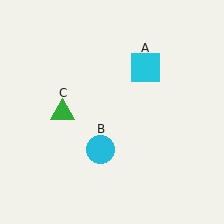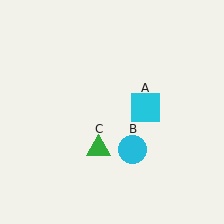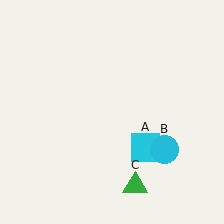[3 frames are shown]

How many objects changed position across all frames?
3 objects changed position: cyan square (object A), cyan circle (object B), green triangle (object C).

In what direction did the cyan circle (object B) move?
The cyan circle (object B) moved right.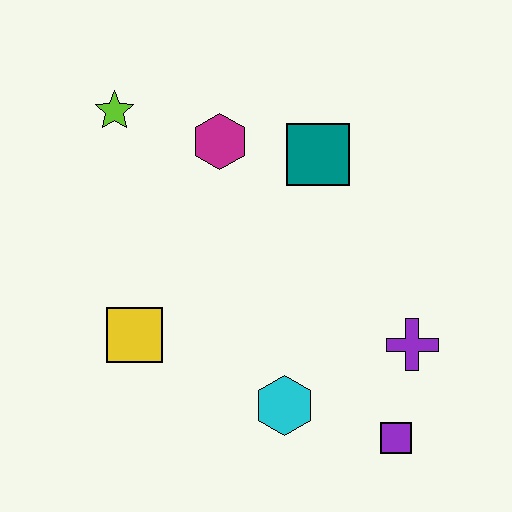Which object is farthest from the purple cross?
The lime star is farthest from the purple cross.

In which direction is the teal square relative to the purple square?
The teal square is above the purple square.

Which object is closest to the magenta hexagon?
The teal square is closest to the magenta hexagon.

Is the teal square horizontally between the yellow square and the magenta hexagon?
No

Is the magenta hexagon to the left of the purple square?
Yes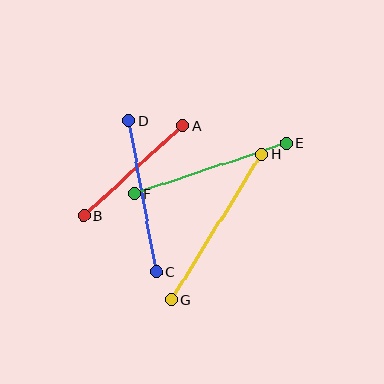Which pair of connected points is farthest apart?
Points G and H are farthest apart.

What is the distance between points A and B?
The distance is approximately 134 pixels.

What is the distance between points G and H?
The distance is approximately 171 pixels.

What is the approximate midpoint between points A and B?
The midpoint is at approximately (133, 171) pixels.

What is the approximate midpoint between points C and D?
The midpoint is at approximately (142, 196) pixels.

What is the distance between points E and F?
The distance is approximately 160 pixels.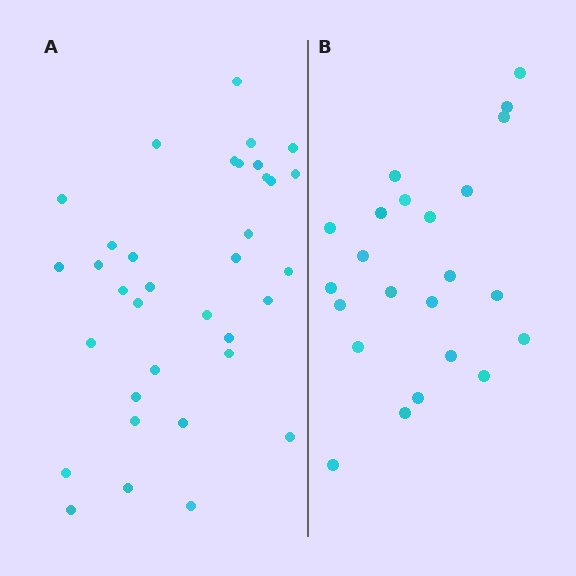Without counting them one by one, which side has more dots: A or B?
Region A (the left region) has more dots.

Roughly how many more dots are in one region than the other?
Region A has roughly 12 or so more dots than region B.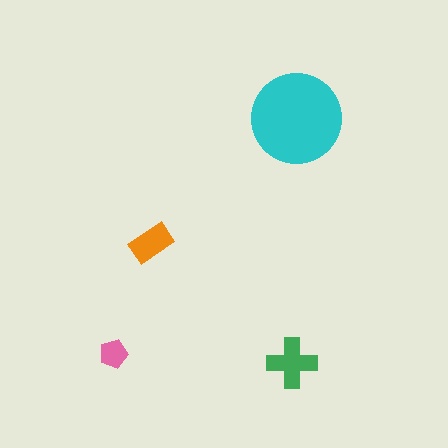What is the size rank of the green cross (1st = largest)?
2nd.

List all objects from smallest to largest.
The pink pentagon, the orange rectangle, the green cross, the cyan circle.